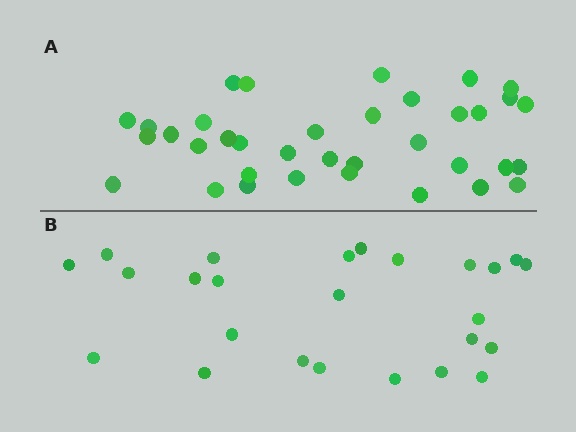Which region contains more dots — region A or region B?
Region A (the top region) has more dots.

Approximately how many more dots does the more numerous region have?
Region A has roughly 12 or so more dots than region B.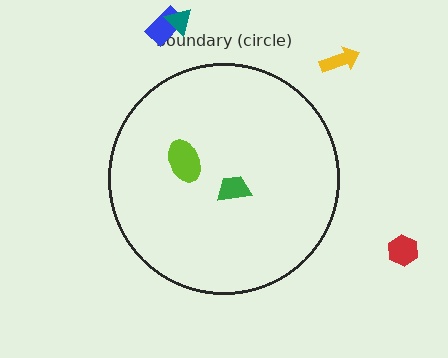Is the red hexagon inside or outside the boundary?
Outside.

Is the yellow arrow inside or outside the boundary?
Outside.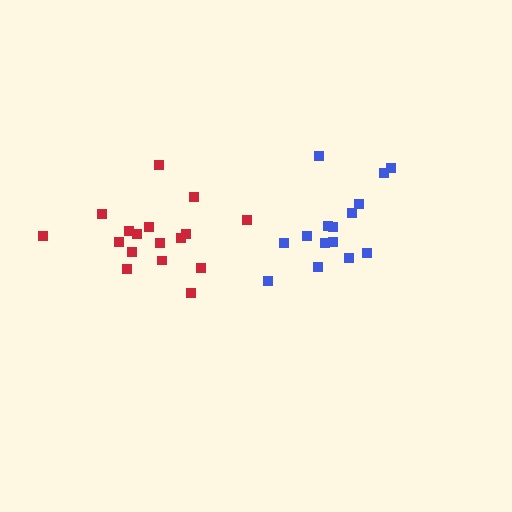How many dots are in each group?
Group 1: 15 dots, Group 2: 17 dots (32 total).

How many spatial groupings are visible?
There are 2 spatial groupings.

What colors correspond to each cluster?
The clusters are colored: blue, red.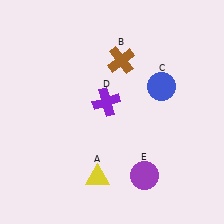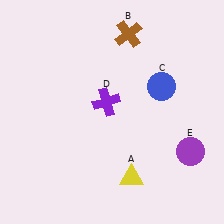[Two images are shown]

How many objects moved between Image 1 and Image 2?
3 objects moved between the two images.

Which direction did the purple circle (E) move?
The purple circle (E) moved right.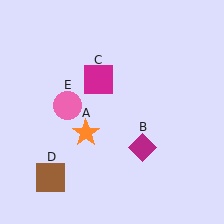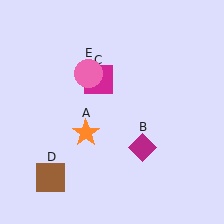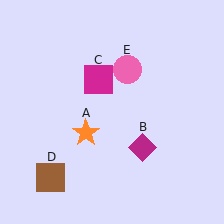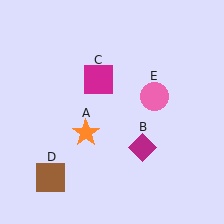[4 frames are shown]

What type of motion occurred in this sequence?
The pink circle (object E) rotated clockwise around the center of the scene.